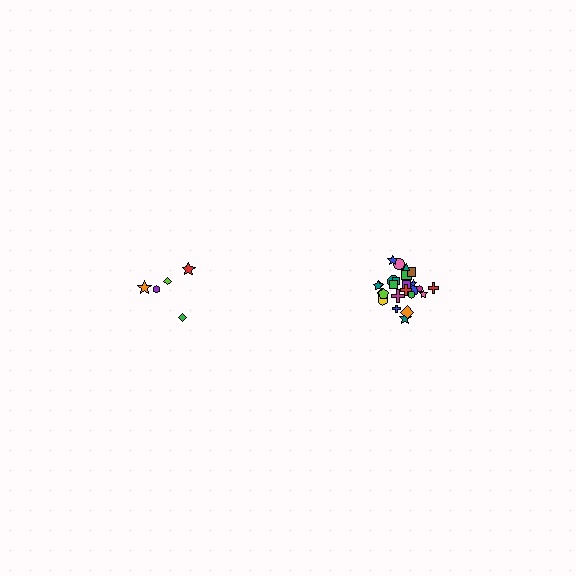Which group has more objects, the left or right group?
The right group.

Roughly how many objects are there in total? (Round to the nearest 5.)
Roughly 30 objects in total.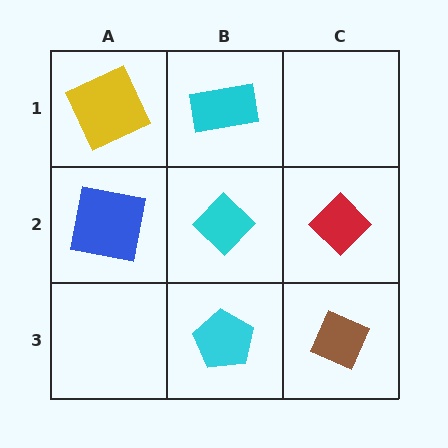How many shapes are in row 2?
3 shapes.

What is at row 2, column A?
A blue square.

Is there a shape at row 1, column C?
No, that cell is empty.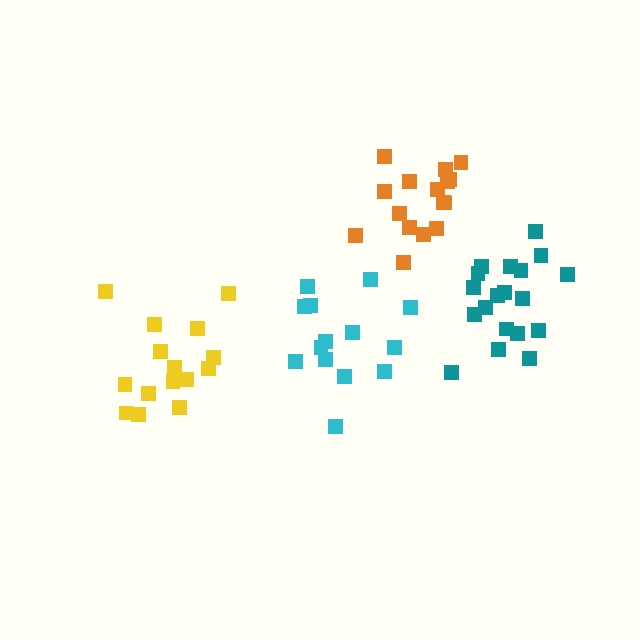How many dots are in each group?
Group 1: 14 dots, Group 2: 19 dots, Group 3: 16 dots, Group 4: 15 dots (64 total).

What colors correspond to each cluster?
The clusters are colored: cyan, teal, orange, yellow.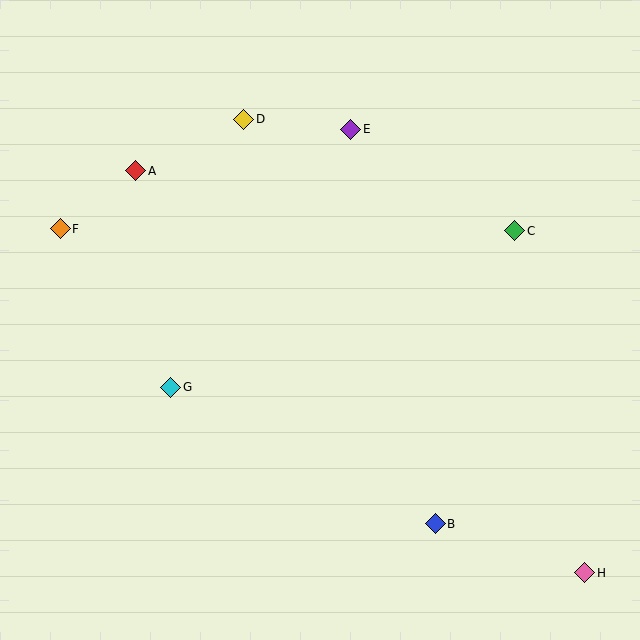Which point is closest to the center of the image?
Point G at (171, 387) is closest to the center.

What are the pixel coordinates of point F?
Point F is at (60, 229).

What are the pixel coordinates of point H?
Point H is at (585, 573).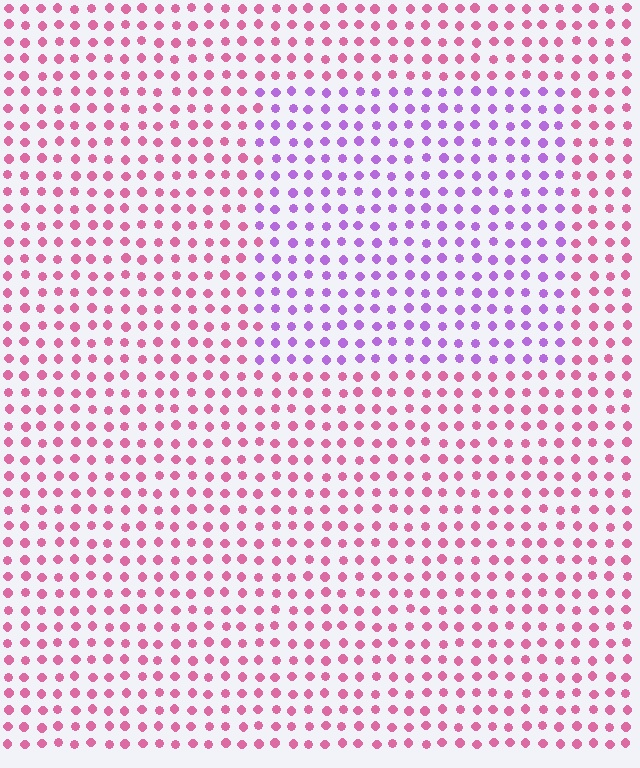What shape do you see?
I see a rectangle.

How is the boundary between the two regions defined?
The boundary is defined purely by a slight shift in hue (about 50 degrees). Spacing, size, and orientation are identical on both sides.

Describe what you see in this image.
The image is filled with small pink elements in a uniform arrangement. A rectangle-shaped region is visible where the elements are tinted to a slightly different hue, forming a subtle color boundary.